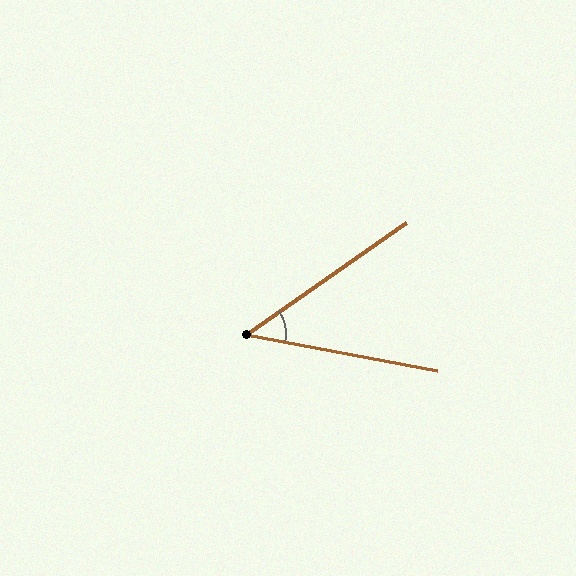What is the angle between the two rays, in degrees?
Approximately 46 degrees.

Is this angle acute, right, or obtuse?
It is acute.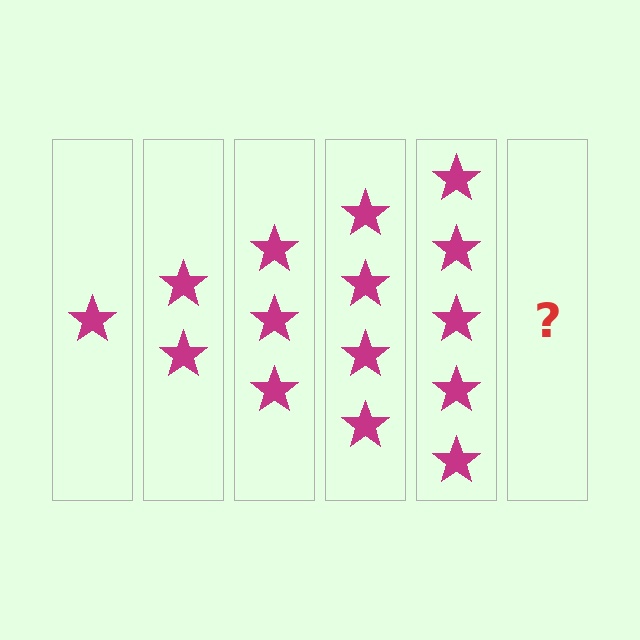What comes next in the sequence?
The next element should be 6 stars.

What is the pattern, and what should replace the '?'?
The pattern is that each step adds one more star. The '?' should be 6 stars.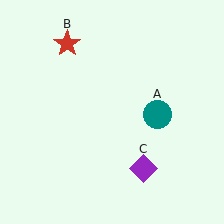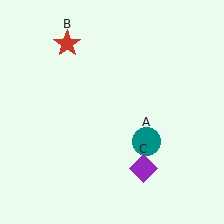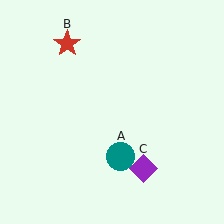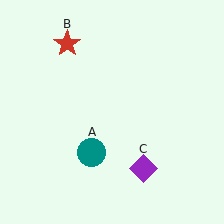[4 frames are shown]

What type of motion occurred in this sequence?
The teal circle (object A) rotated clockwise around the center of the scene.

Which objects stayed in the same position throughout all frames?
Red star (object B) and purple diamond (object C) remained stationary.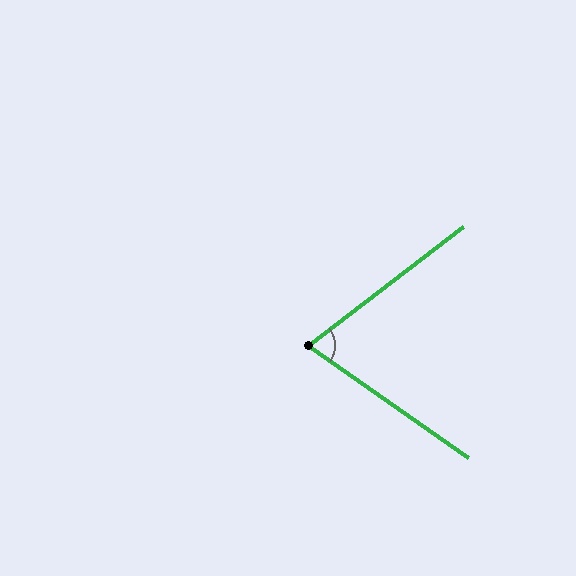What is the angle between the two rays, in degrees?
Approximately 73 degrees.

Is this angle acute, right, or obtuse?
It is acute.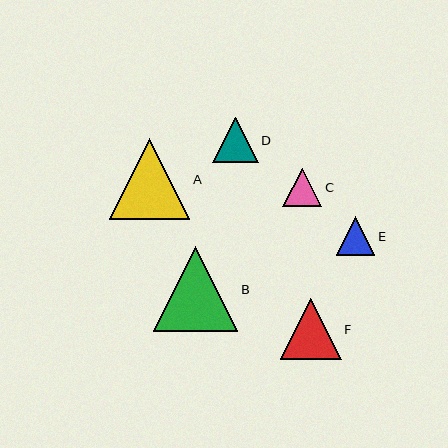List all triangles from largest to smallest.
From largest to smallest: B, A, F, D, C, E.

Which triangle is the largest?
Triangle B is the largest with a size of approximately 85 pixels.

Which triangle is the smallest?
Triangle E is the smallest with a size of approximately 39 pixels.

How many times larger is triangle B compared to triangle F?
Triangle B is approximately 1.4 times the size of triangle F.